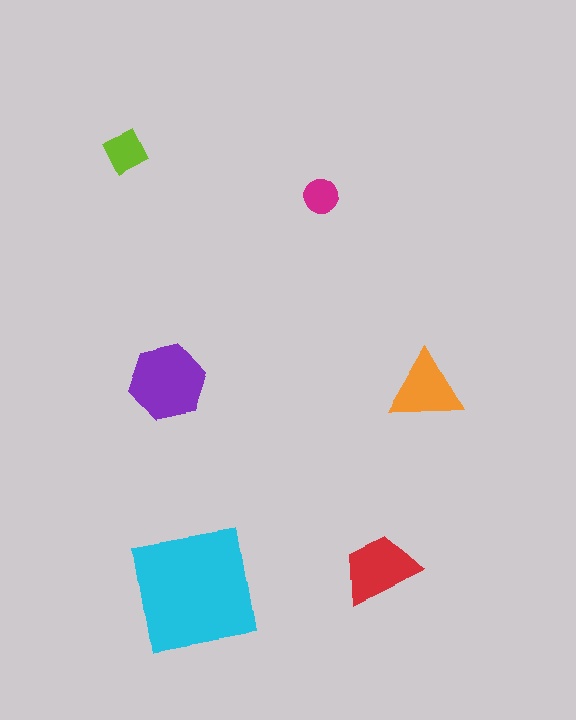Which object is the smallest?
The magenta circle.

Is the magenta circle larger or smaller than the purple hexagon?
Smaller.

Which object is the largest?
The cyan square.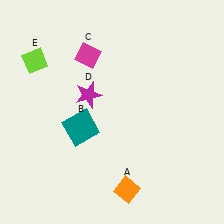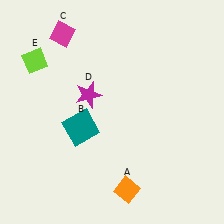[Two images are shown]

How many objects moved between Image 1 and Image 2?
1 object moved between the two images.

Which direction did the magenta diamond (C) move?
The magenta diamond (C) moved left.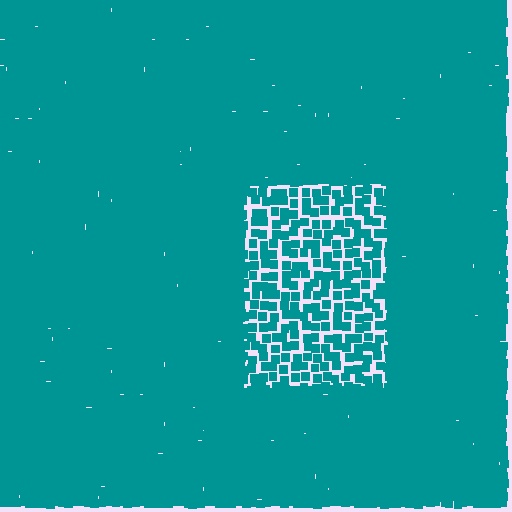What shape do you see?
I see a rectangle.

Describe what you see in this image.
The image contains small teal elements arranged at two different densities. A rectangle-shaped region is visible where the elements are less densely packed than the surrounding area.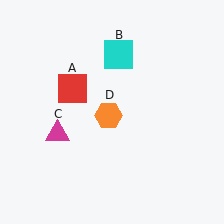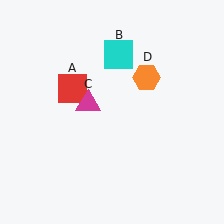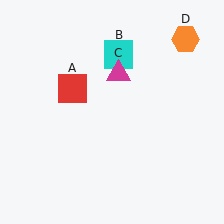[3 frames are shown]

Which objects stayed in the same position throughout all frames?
Red square (object A) and cyan square (object B) remained stationary.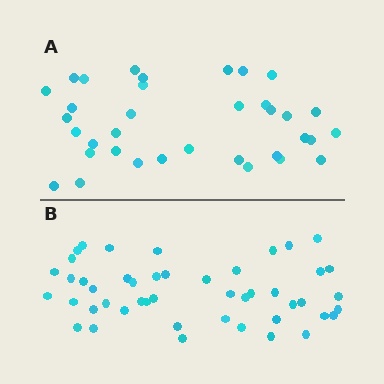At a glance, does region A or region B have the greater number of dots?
Region B (the bottom region) has more dots.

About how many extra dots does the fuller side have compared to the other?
Region B has roughly 12 or so more dots than region A.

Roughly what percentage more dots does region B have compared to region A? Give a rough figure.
About 35% more.